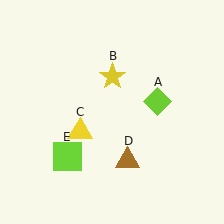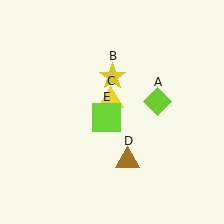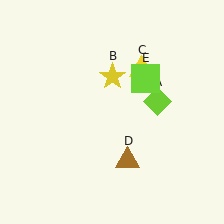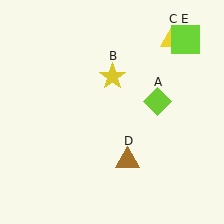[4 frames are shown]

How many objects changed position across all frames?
2 objects changed position: yellow triangle (object C), lime square (object E).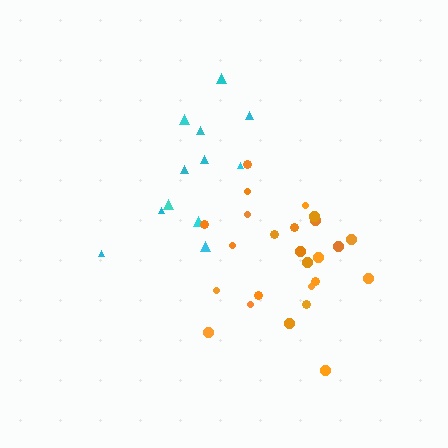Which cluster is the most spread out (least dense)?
Cyan.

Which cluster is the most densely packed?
Orange.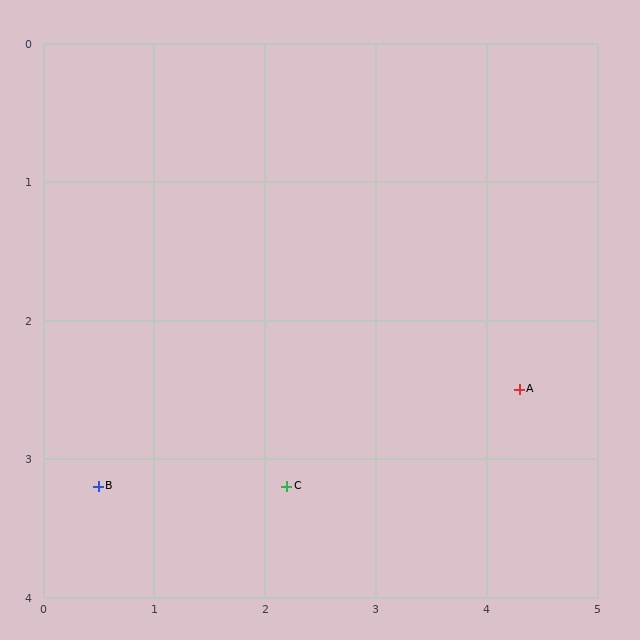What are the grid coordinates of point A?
Point A is at approximately (4.3, 2.5).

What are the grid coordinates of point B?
Point B is at approximately (0.5, 3.2).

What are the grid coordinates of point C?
Point C is at approximately (2.2, 3.2).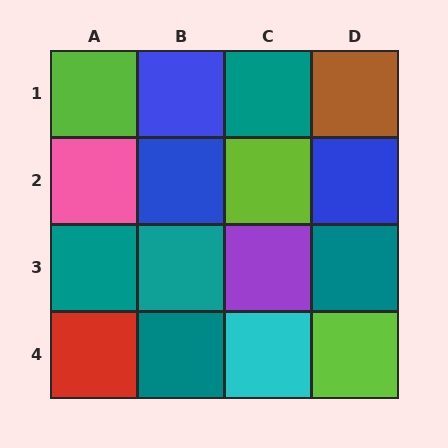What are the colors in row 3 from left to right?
Teal, teal, purple, teal.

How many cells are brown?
1 cell is brown.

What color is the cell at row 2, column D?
Blue.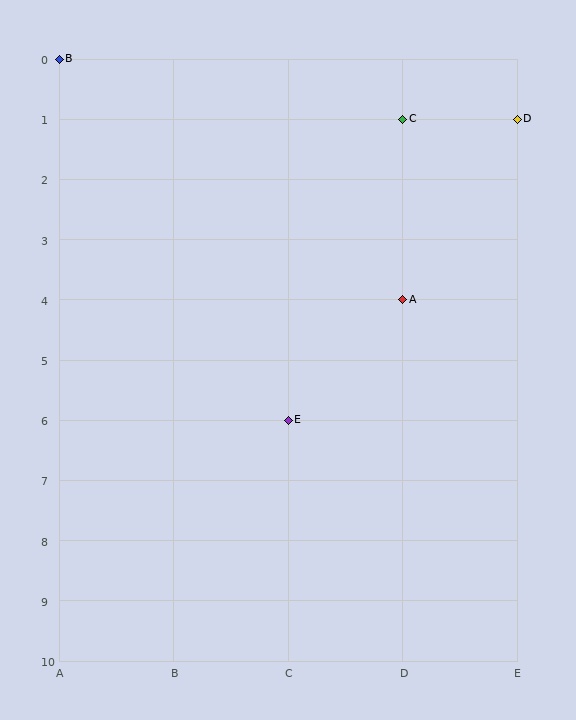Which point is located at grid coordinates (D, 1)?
Point C is at (D, 1).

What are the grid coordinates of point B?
Point B is at grid coordinates (A, 0).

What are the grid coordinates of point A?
Point A is at grid coordinates (D, 4).